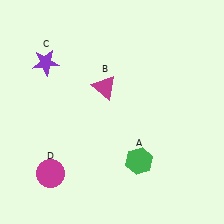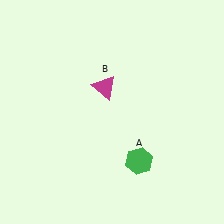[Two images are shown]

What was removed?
The magenta circle (D), the purple star (C) were removed in Image 2.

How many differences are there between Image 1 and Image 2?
There are 2 differences between the two images.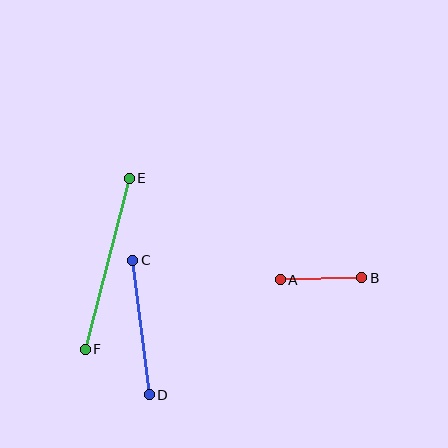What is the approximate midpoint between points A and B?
The midpoint is at approximately (321, 279) pixels.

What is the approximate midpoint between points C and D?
The midpoint is at approximately (141, 327) pixels.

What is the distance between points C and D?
The distance is approximately 136 pixels.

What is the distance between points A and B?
The distance is approximately 81 pixels.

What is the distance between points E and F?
The distance is approximately 176 pixels.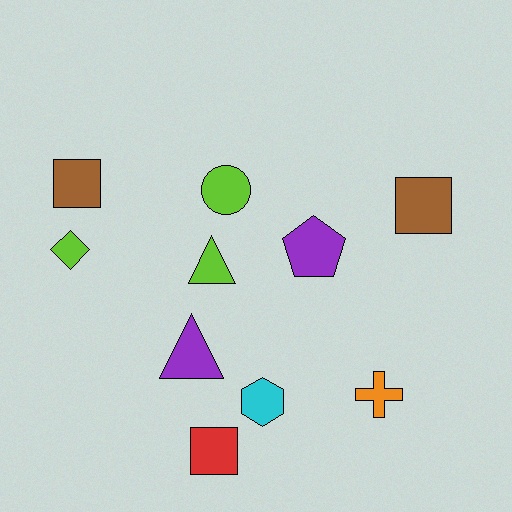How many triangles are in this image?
There are 2 triangles.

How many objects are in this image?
There are 10 objects.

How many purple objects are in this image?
There are 2 purple objects.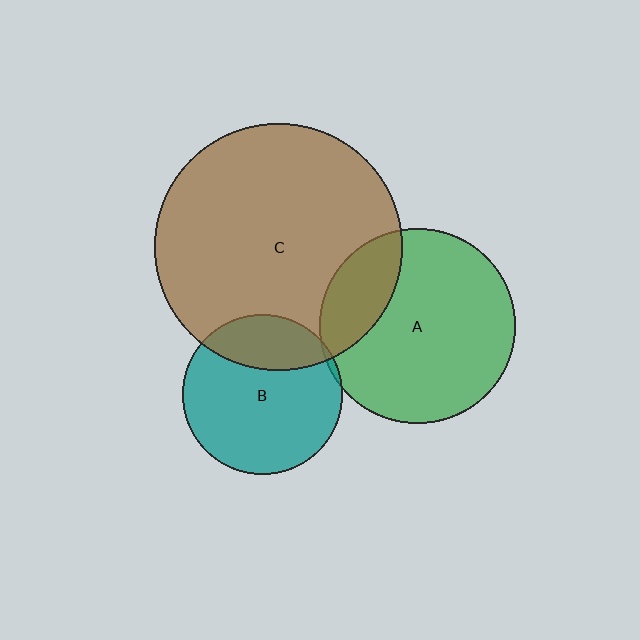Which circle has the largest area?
Circle C (brown).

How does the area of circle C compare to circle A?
Approximately 1.6 times.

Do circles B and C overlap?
Yes.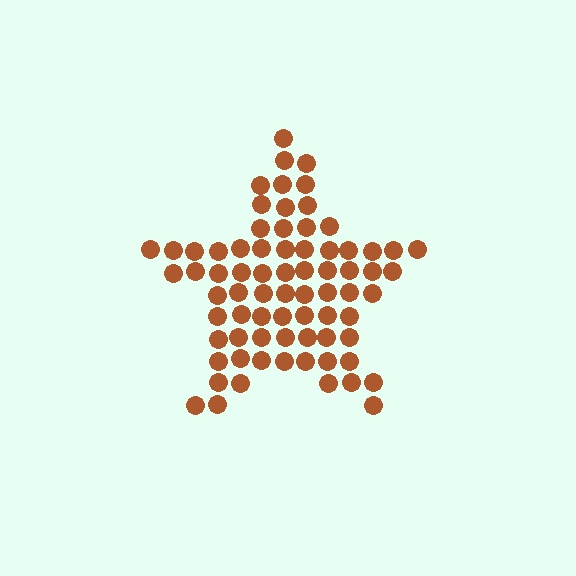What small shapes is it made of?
It is made of small circles.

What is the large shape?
The large shape is a star.